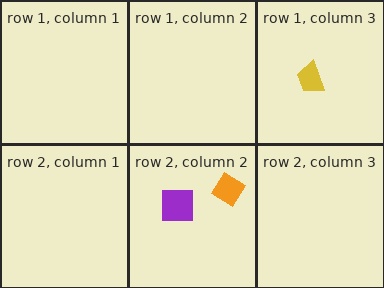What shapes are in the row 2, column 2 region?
The purple square, the orange diamond.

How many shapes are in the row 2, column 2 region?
2.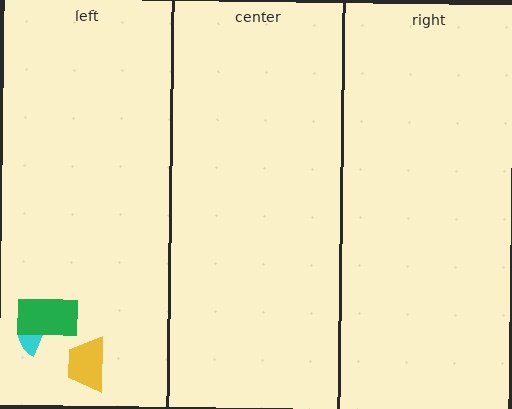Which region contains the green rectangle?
The left region.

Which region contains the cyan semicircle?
The left region.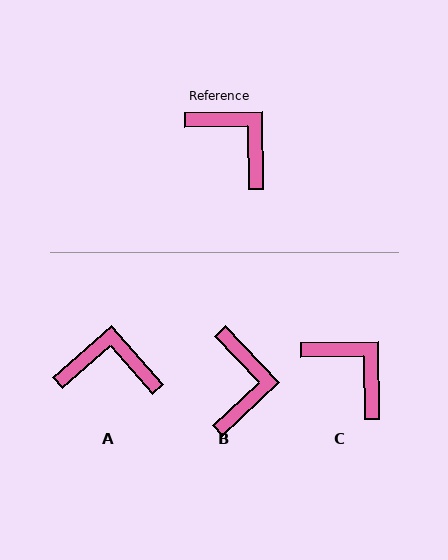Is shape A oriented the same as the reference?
No, it is off by about 40 degrees.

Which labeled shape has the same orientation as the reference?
C.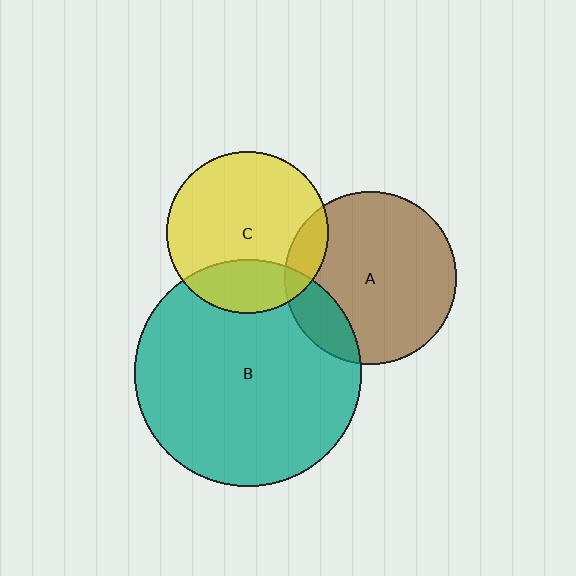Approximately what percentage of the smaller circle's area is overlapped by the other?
Approximately 25%.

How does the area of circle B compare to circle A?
Approximately 1.7 times.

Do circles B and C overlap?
Yes.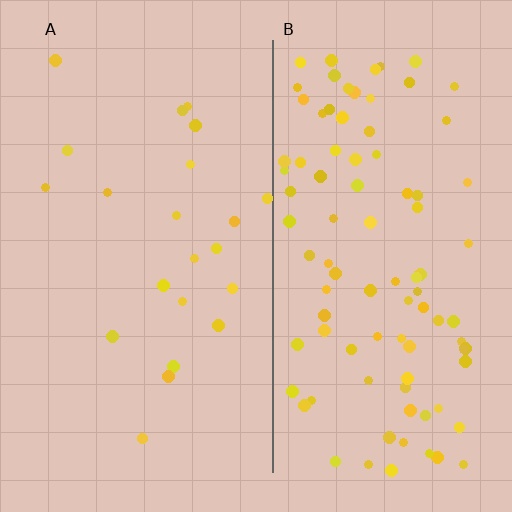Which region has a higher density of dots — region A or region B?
B (the right).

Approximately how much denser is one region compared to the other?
Approximately 4.4× — region B over region A.